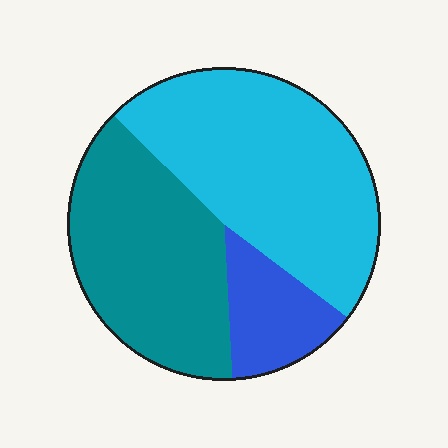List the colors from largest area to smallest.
From largest to smallest: cyan, teal, blue.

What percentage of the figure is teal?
Teal covers 38% of the figure.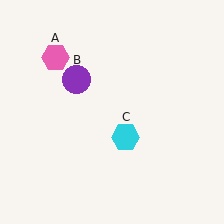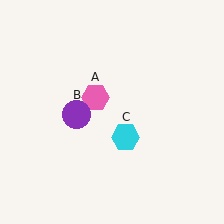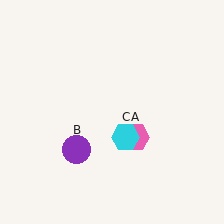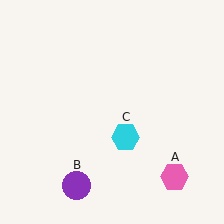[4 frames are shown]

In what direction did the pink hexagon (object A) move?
The pink hexagon (object A) moved down and to the right.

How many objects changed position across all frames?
2 objects changed position: pink hexagon (object A), purple circle (object B).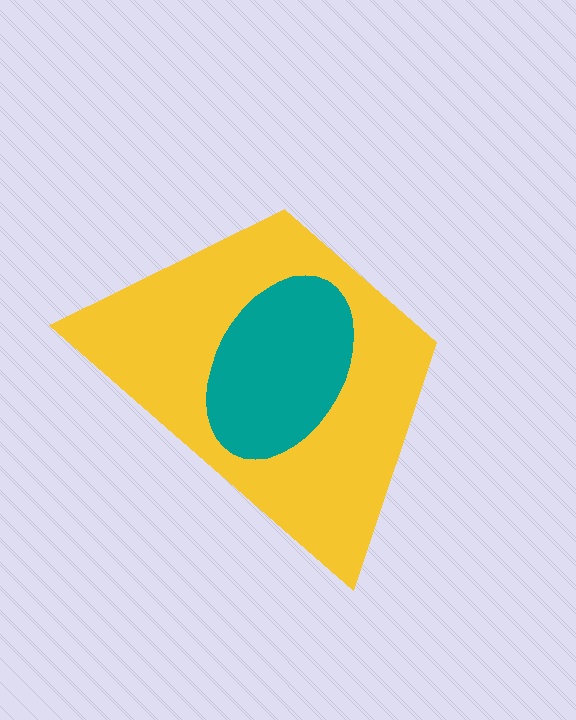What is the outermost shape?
The yellow trapezoid.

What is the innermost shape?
The teal ellipse.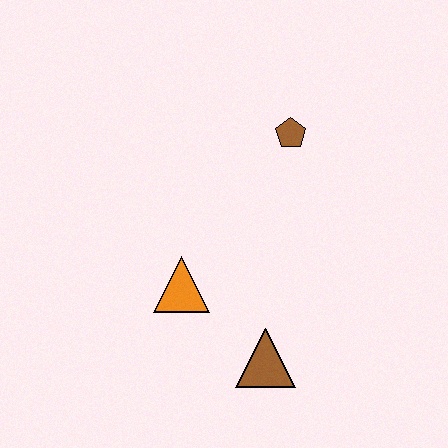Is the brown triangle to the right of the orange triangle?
Yes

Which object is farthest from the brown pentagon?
The brown triangle is farthest from the brown pentagon.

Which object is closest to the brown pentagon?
The orange triangle is closest to the brown pentagon.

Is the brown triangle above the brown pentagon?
No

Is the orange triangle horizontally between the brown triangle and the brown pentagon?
No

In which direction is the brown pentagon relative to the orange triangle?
The brown pentagon is above the orange triangle.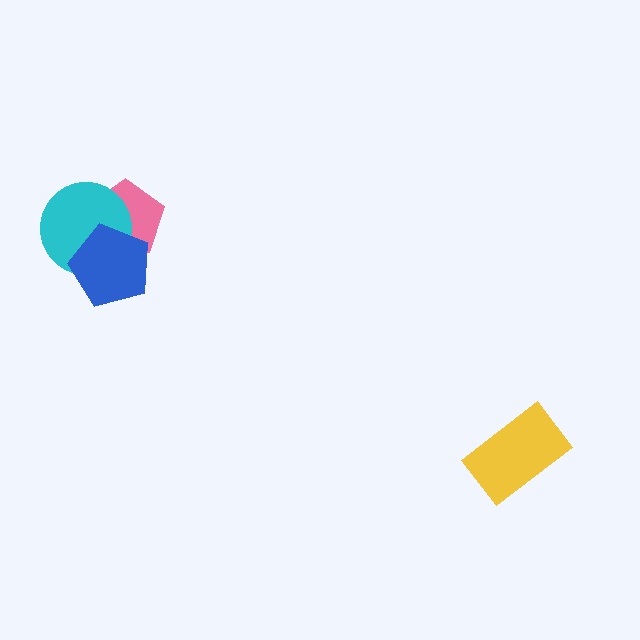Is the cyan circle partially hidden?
Yes, it is partially covered by another shape.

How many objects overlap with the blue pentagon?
2 objects overlap with the blue pentagon.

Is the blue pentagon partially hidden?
No, no other shape covers it.